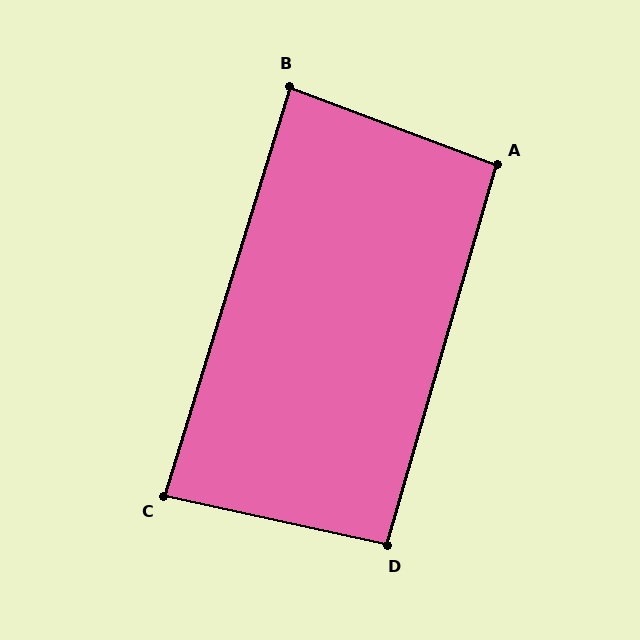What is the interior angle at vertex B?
Approximately 86 degrees (approximately right).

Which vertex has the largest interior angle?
A, at approximately 95 degrees.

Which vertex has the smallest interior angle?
C, at approximately 85 degrees.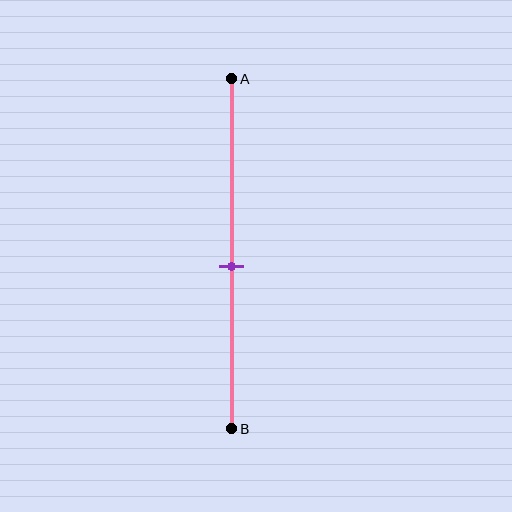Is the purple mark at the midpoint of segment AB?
No, the mark is at about 55% from A, not at the 50% midpoint.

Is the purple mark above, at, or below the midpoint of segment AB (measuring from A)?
The purple mark is below the midpoint of segment AB.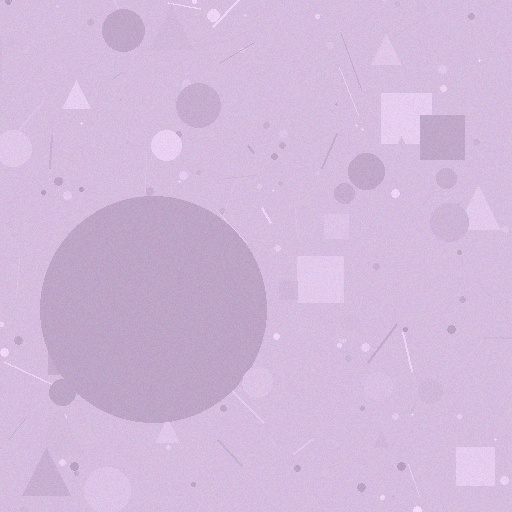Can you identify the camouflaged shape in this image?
The camouflaged shape is a circle.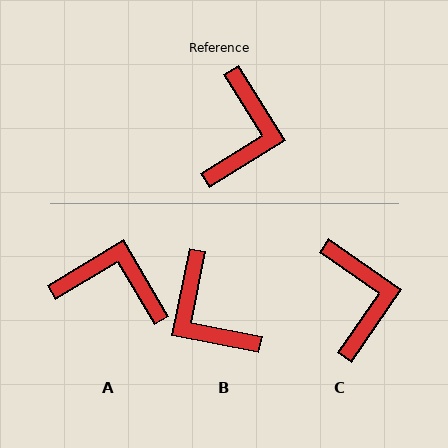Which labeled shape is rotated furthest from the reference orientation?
B, about 133 degrees away.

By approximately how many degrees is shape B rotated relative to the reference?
Approximately 133 degrees clockwise.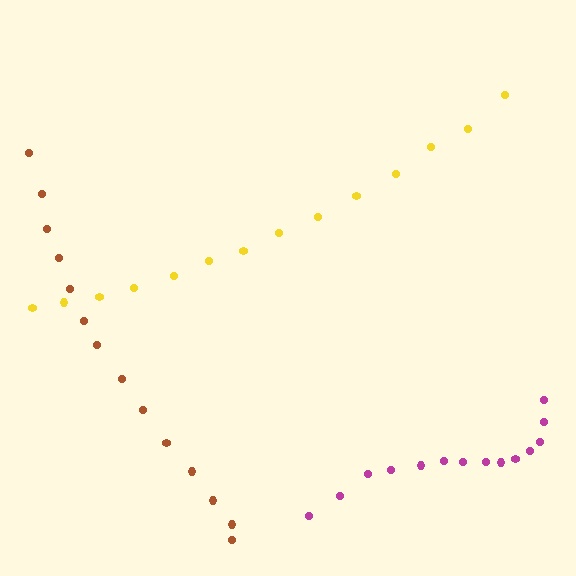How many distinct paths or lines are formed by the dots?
There are 3 distinct paths.